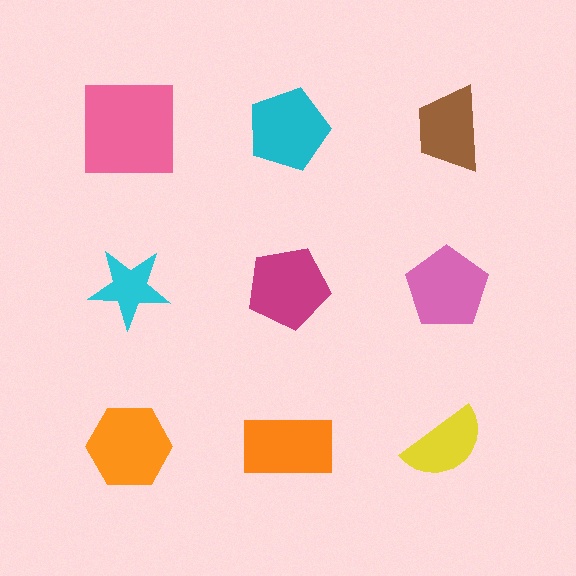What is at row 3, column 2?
An orange rectangle.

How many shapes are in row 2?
3 shapes.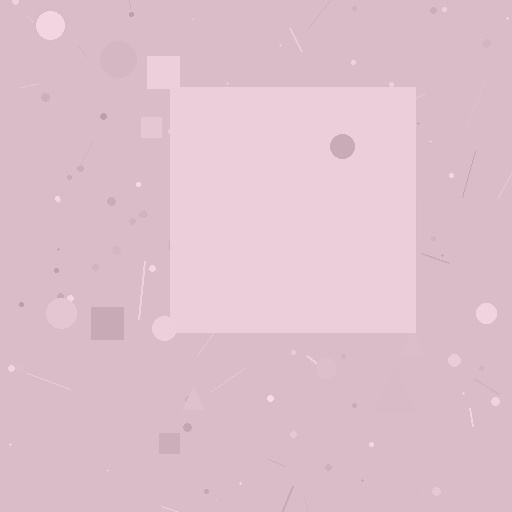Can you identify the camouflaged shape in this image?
The camouflaged shape is a square.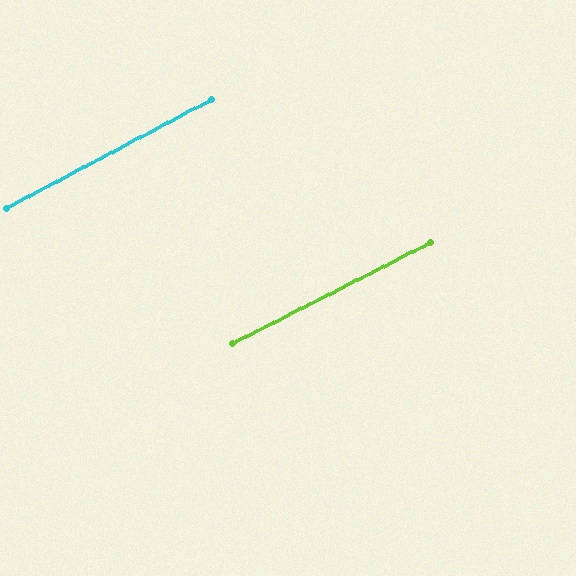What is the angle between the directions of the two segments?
Approximately 1 degree.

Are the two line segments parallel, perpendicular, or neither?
Parallel — their directions differ by only 1.1°.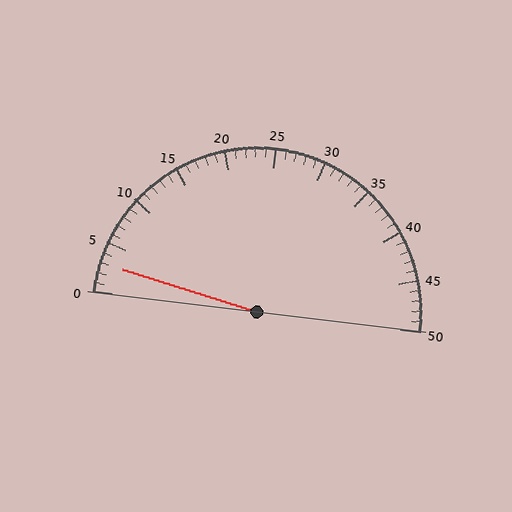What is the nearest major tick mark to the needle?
The nearest major tick mark is 5.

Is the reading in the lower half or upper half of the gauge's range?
The reading is in the lower half of the range (0 to 50).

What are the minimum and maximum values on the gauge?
The gauge ranges from 0 to 50.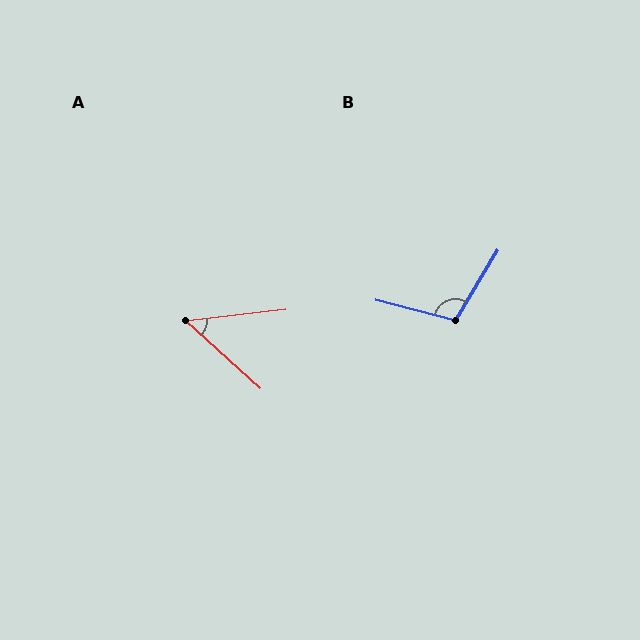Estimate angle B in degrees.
Approximately 106 degrees.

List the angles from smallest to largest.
A (49°), B (106°).